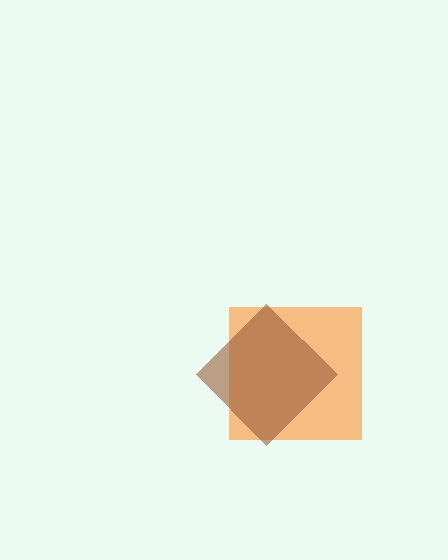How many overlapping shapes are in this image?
There are 2 overlapping shapes in the image.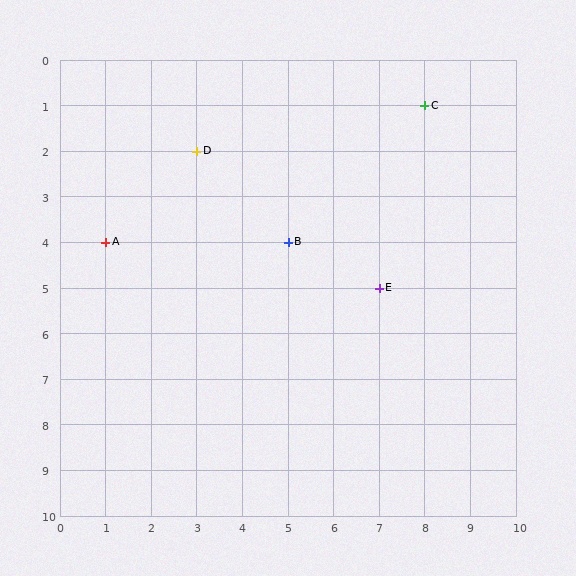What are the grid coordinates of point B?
Point B is at grid coordinates (5, 4).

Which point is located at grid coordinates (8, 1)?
Point C is at (8, 1).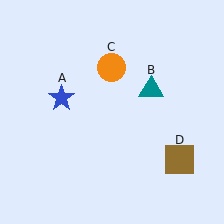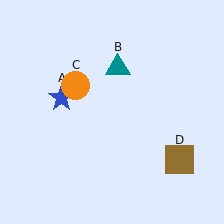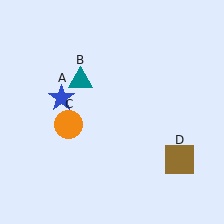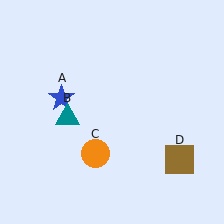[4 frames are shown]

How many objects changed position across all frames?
2 objects changed position: teal triangle (object B), orange circle (object C).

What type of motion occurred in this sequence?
The teal triangle (object B), orange circle (object C) rotated counterclockwise around the center of the scene.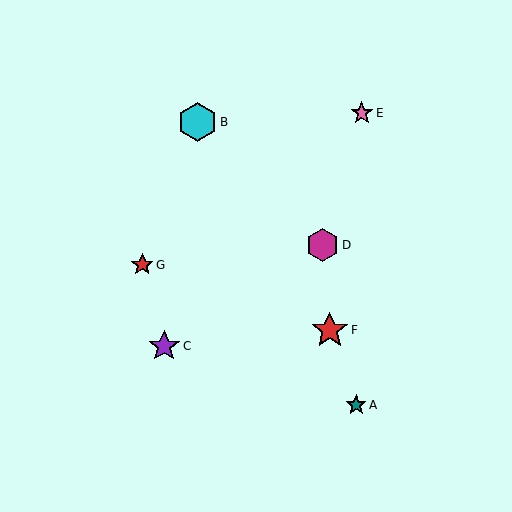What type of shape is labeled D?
Shape D is a magenta hexagon.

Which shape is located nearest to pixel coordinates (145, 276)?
The red star (labeled G) at (142, 265) is nearest to that location.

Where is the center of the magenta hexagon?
The center of the magenta hexagon is at (323, 245).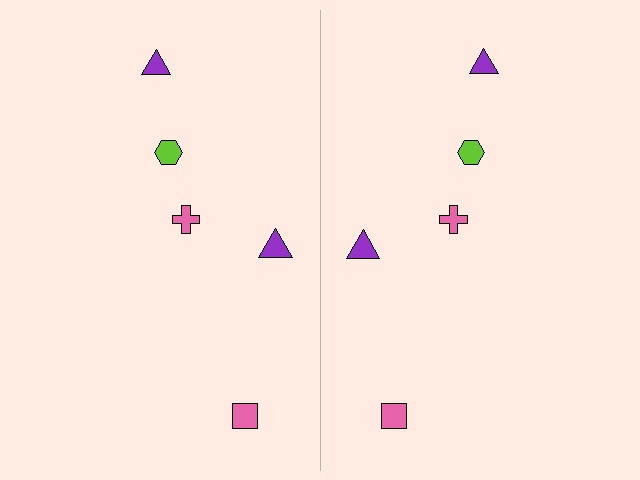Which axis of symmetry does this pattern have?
The pattern has a vertical axis of symmetry running through the center of the image.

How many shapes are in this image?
There are 10 shapes in this image.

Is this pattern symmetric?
Yes, this pattern has bilateral (reflection) symmetry.